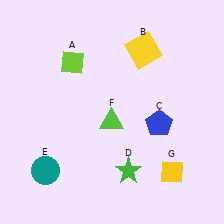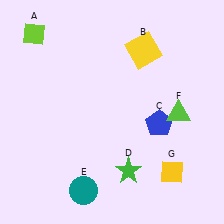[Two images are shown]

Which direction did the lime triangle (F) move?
The lime triangle (F) moved right.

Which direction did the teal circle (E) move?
The teal circle (E) moved right.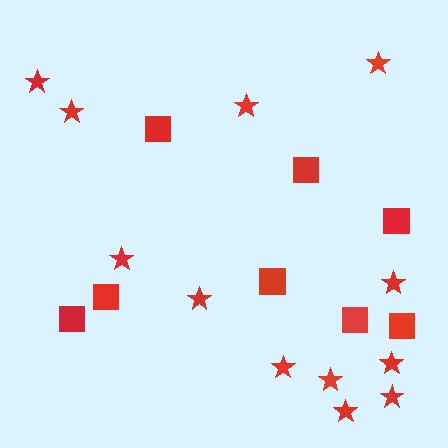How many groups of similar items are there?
There are 2 groups: one group of squares (8) and one group of stars (12).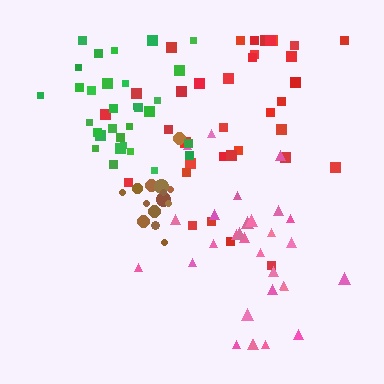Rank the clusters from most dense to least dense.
brown, green, pink, red.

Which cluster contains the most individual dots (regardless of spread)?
Red (35).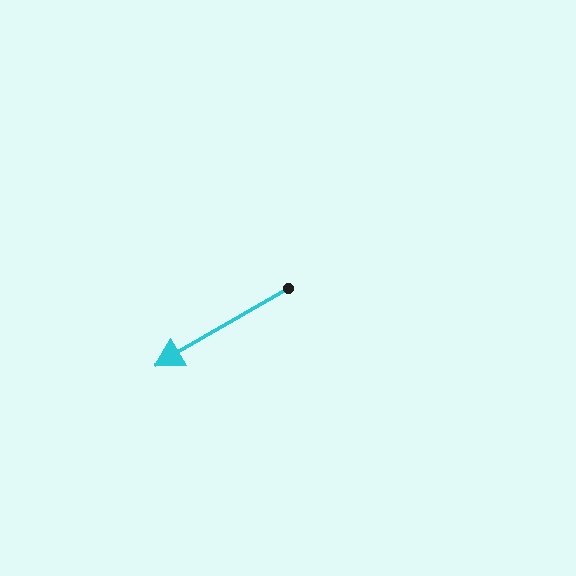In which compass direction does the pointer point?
Southwest.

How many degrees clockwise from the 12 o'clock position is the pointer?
Approximately 240 degrees.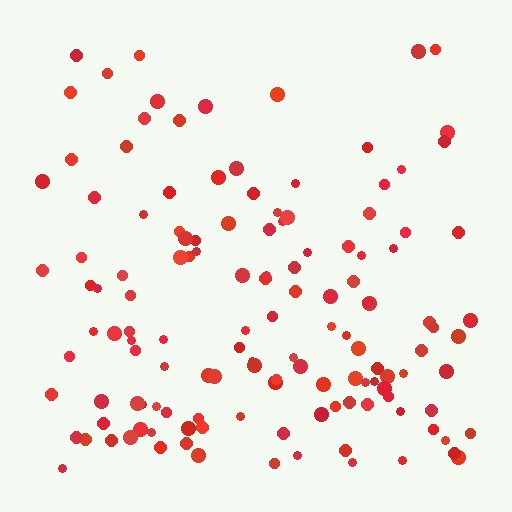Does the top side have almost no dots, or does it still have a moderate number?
Still a moderate number, just noticeably fewer than the bottom.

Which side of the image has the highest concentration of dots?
The bottom.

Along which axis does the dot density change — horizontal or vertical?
Vertical.